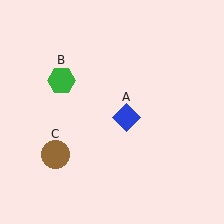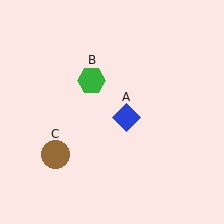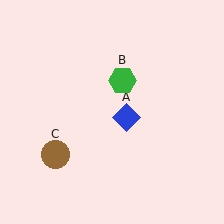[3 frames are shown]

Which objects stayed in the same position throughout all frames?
Blue diamond (object A) and brown circle (object C) remained stationary.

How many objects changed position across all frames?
1 object changed position: green hexagon (object B).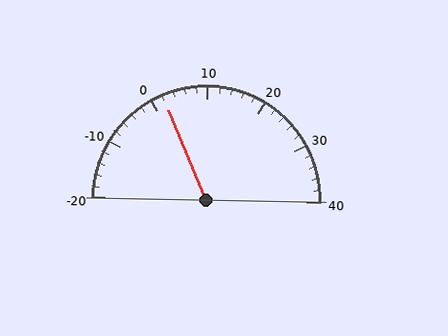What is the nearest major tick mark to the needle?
The nearest major tick mark is 0.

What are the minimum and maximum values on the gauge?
The gauge ranges from -20 to 40.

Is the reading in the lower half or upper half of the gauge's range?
The reading is in the lower half of the range (-20 to 40).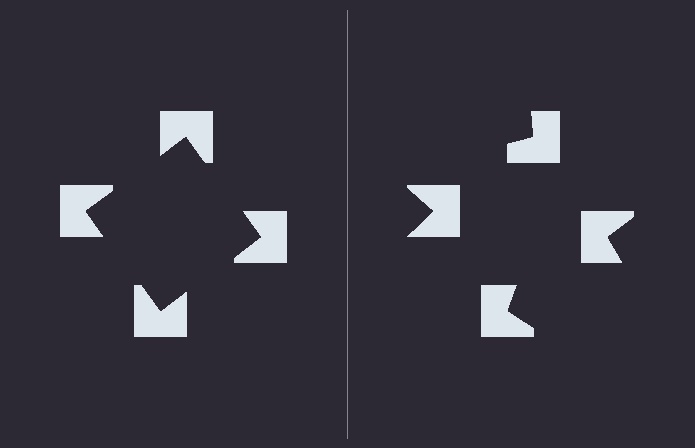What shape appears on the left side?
An illusory square.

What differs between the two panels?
The notched squares are positioned identically on both sides; only the wedge orientations differ. On the left they align to a square; on the right they are misaligned.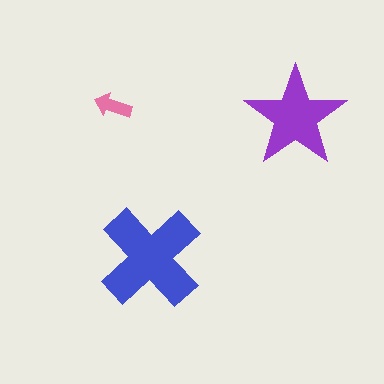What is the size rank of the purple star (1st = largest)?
2nd.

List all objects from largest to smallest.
The blue cross, the purple star, the pink arrow.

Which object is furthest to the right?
The purple star is rightmost.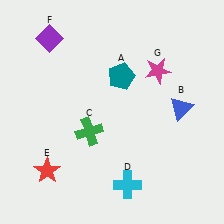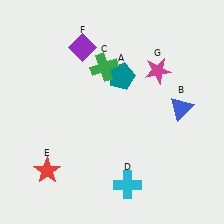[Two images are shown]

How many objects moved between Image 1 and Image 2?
2 objects moved between the two images.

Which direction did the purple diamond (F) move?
The purple diamond (F) moved right.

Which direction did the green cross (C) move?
The green cross (C) moved up.